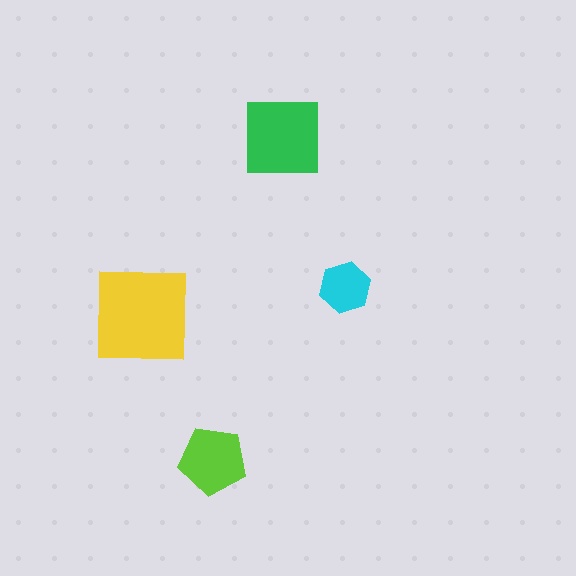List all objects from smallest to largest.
The cyan hexagon, the lime pentagon, the green square, the yellow square.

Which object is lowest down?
The lime pentagon is bottommost.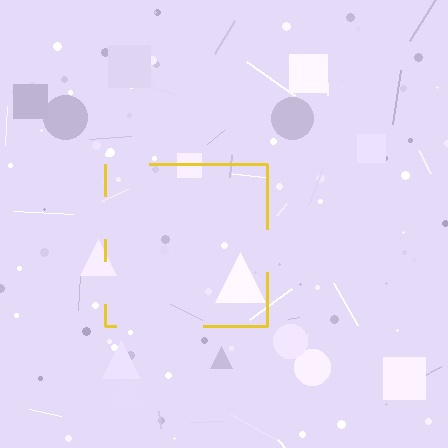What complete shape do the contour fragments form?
The contour fragments form a square.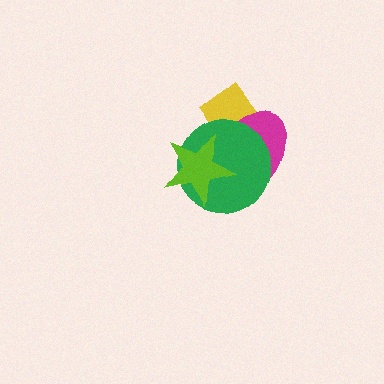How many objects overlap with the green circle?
3 objects overlap with the green circle.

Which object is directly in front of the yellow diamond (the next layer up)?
The magenta ellipse is directly in front of the yellow diamond.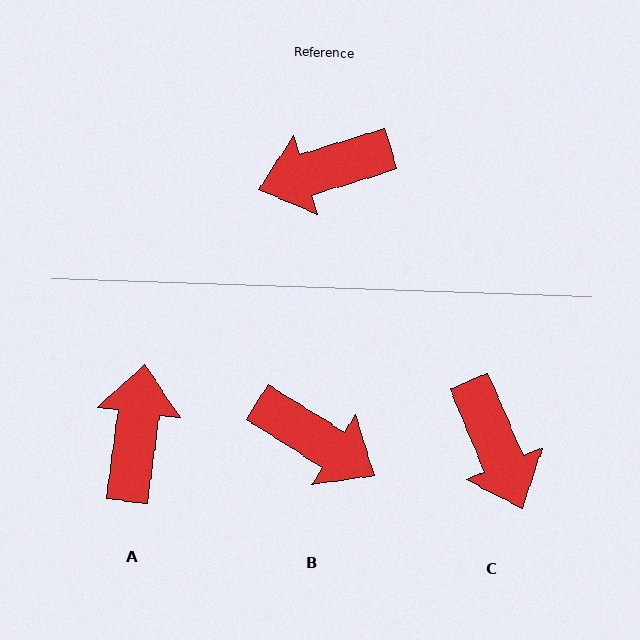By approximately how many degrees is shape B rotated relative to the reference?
Approximately 131 degrees counter-clockwise.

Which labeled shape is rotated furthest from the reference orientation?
B, about 131 degrees away.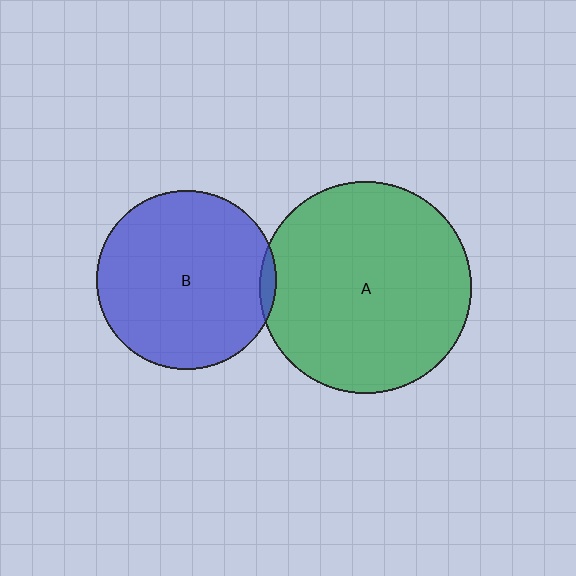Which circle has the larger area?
Circle A (green).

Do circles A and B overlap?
Yes.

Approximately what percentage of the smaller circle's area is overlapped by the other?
Approximately 5%.